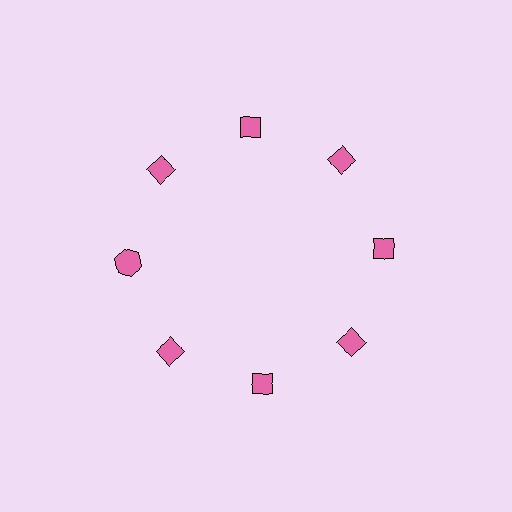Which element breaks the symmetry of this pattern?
The pink hexagon at roughly the 9 o'clock position breaks the symmetry. All other shapes are pink diamonds.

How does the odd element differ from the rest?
It has a different shape: hexagon instead of diamond.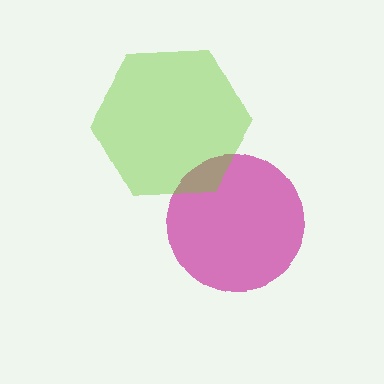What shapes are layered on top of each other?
The layered shapes are: a magenta circle, a lime hexagon.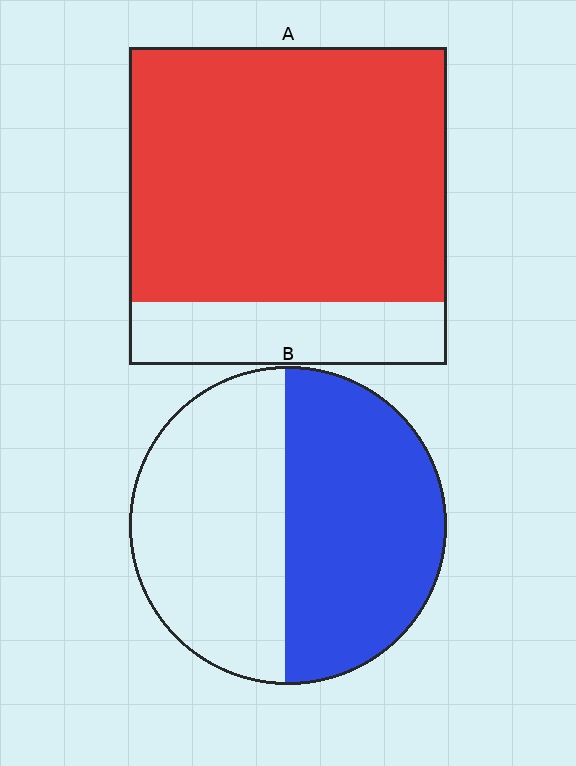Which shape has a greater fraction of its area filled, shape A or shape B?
Shape A.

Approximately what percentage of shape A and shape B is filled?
A is approximately 80% and B is approximately 50%.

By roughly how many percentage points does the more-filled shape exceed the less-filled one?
By roughly 30 percentage points (A over B).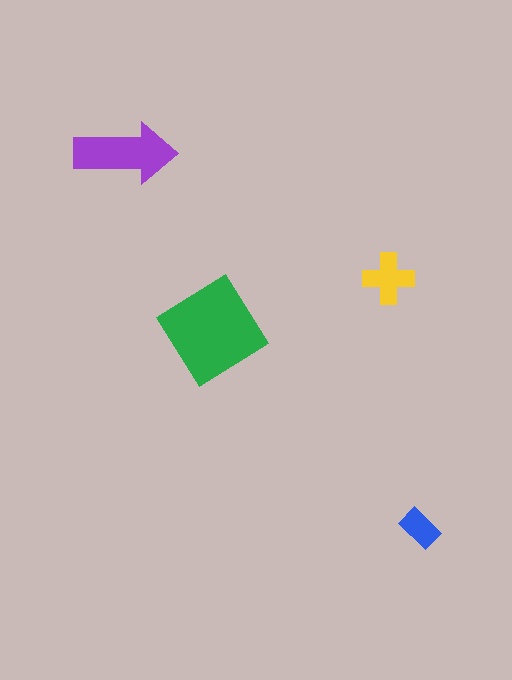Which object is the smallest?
The blue rectangle.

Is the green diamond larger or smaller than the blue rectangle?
Larger.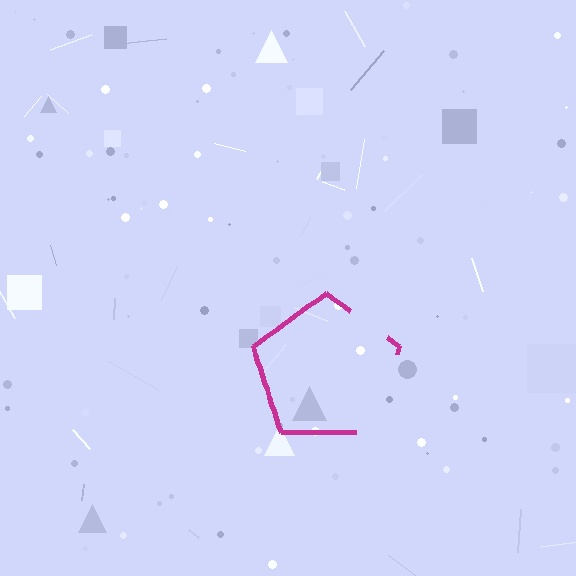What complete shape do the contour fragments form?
The contour fragments form a pentagon.